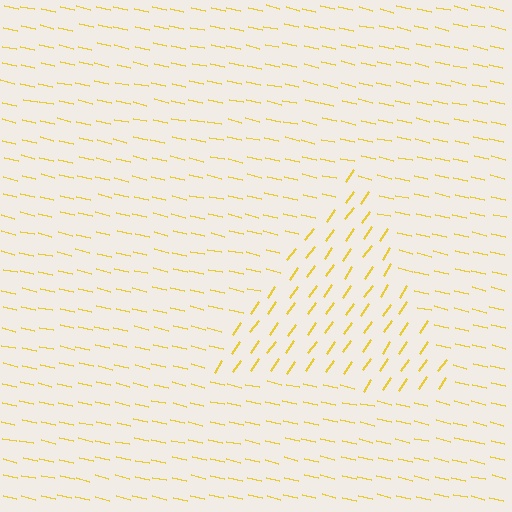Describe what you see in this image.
The image is filled with small yellow line segments. A triangle region in the image has lines oriented differently from the surrounding lines, creating a visible texture boundary.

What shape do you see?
I see a triangle.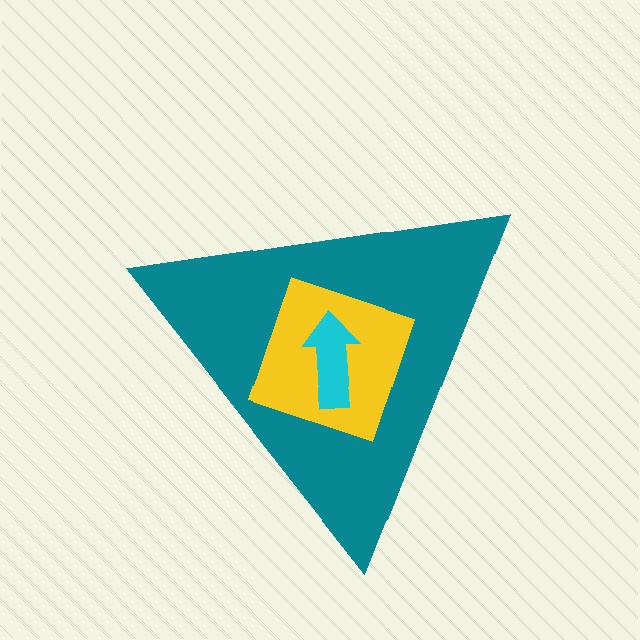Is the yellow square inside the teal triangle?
Yes.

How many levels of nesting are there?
3.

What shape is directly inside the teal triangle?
The yellow square.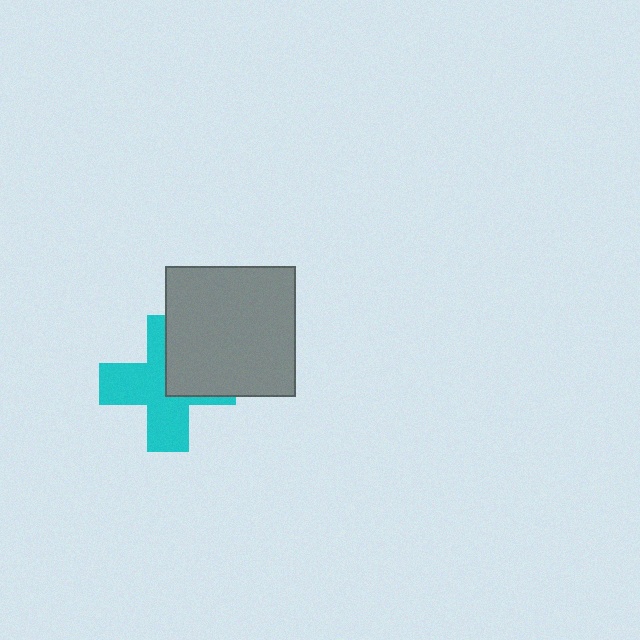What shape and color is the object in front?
The object in front is a gray square.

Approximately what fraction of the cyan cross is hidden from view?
Roughly 37% of the cyan cross is hidden behind the gray square.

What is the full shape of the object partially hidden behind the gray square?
The partially hidden object is a cyan cross.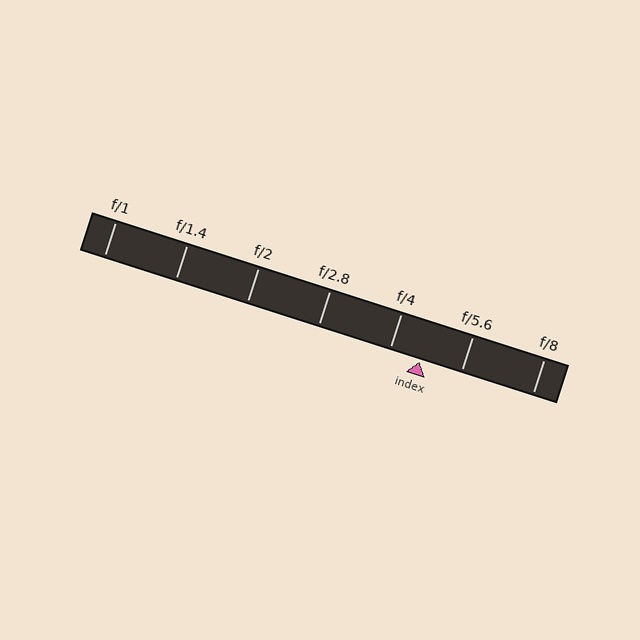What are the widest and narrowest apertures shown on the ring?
The widest aperture shown is f/1 and the narrowest is f/8.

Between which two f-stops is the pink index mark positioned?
The index mark is between f/4 and f/5.6.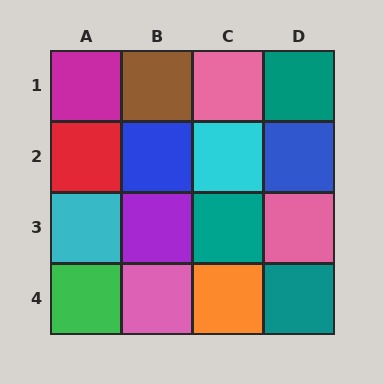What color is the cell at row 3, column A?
Cyan.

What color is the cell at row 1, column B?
Brown.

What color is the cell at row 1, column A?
Magenta.